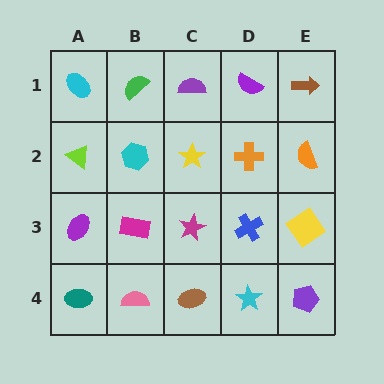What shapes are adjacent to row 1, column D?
An orange cross (row 2, column D), a purple semicircle (row 1, column C), a brown arrow (row 1, column E).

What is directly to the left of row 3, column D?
A magenta star.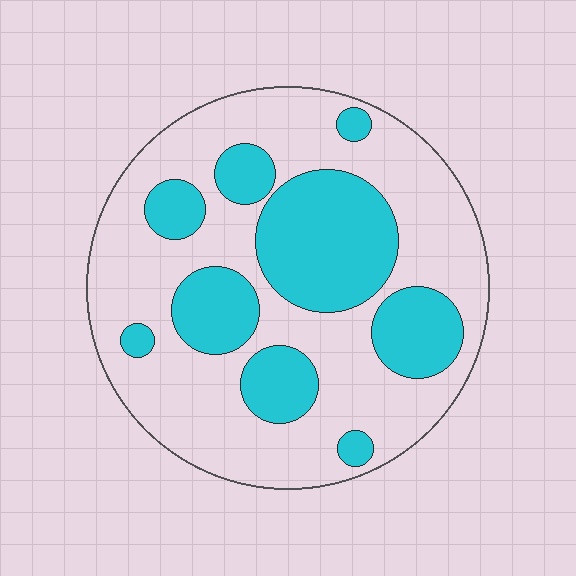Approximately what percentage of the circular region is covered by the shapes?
Approximately 35%.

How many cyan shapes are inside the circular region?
9.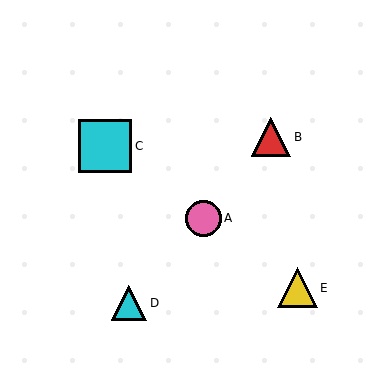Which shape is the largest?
The cyan square (labeled C) is the largest.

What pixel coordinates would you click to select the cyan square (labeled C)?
Click at (105, 146) to select the cyan square C.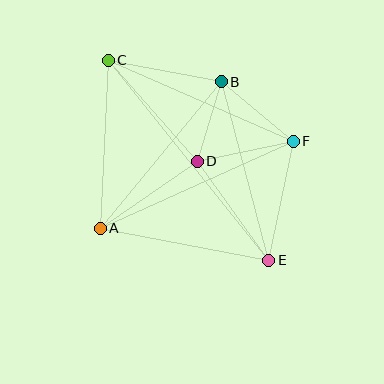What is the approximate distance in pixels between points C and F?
The distance between C and F is approximately 202 pixels.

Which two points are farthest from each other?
Points C and E are farthest from each other.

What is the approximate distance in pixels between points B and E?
The distance between B and E is approximately 185 pixels.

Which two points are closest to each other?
Points B and D are closest to each other.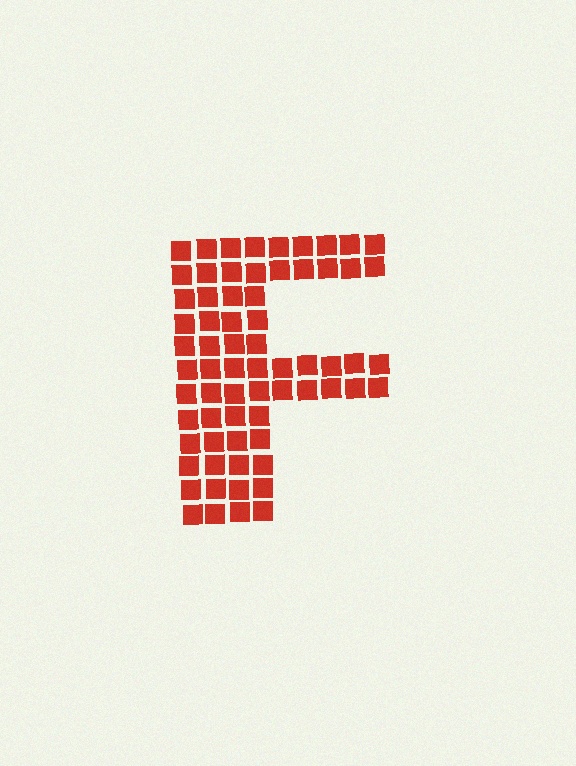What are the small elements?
The small elements are squares.